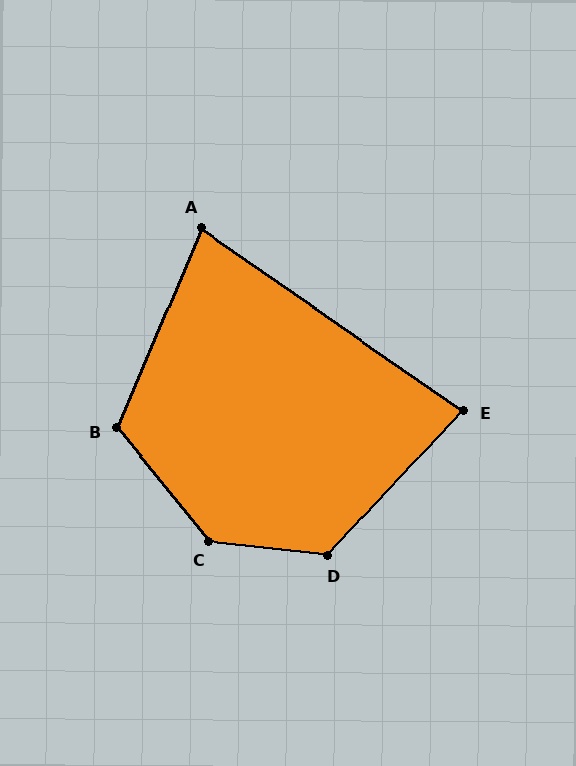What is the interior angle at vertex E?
Approximately 82 degrees (acute).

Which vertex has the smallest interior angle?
A, at approximately 78 degrees.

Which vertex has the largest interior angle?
C, at approximately 136 degrees.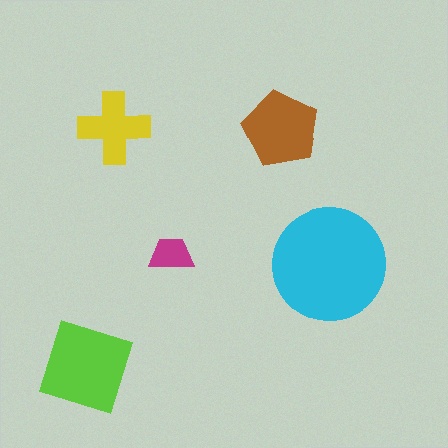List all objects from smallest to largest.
The magenta trapezoid, the yellow cross, the brown pentagon, the lime square, the cyan circle.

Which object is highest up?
The yellow cross is topmost.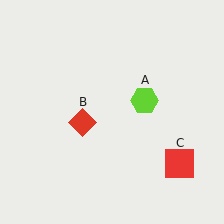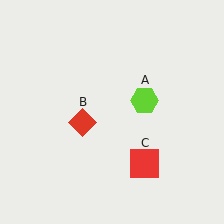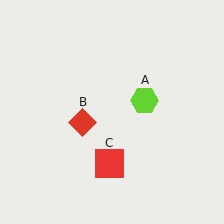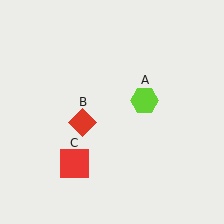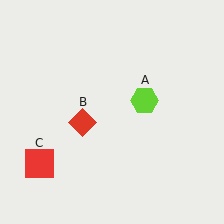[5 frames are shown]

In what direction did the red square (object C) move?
The red square (object C) moved left.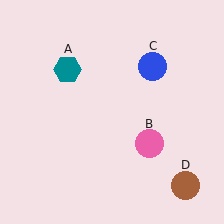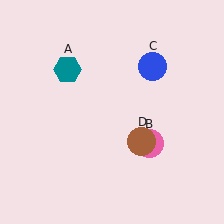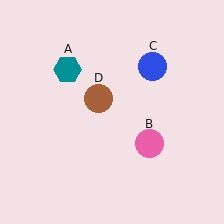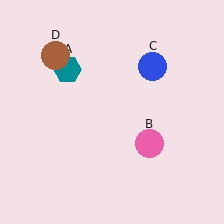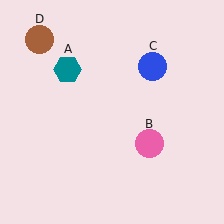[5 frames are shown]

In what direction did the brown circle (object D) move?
The brown circle (object D) moved up and to the left.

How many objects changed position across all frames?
1 object changed position: brown circle (object D).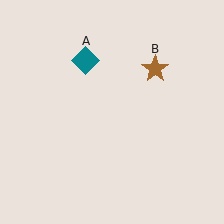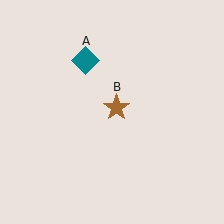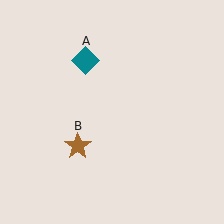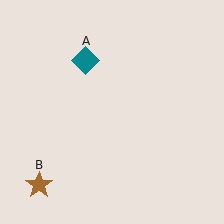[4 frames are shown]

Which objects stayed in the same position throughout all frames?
Teal diamond (object A) remained stationary.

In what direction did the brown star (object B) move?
The brown star (object B) moved down and to the left.